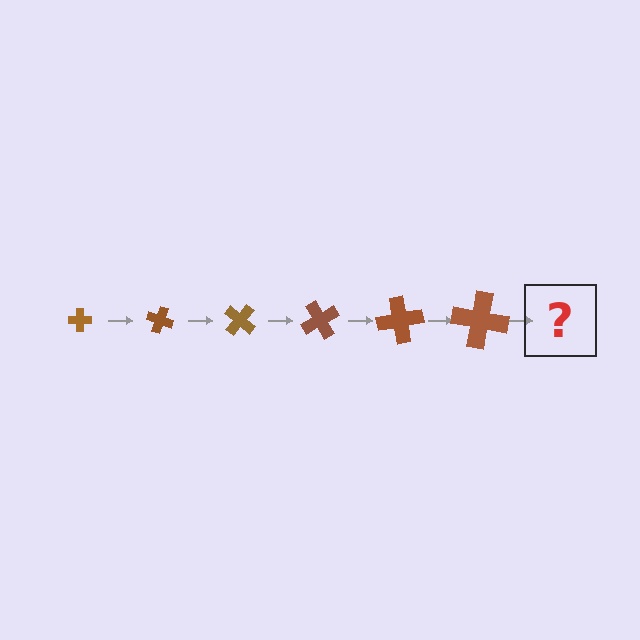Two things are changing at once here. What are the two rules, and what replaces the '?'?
The two rules are that the cross grows larger each step and it rotates 20 degrees each step. The '?' should be a cross, larger than the previous one and rotated 120 degrees from the start.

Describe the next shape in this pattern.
It should be a cross, larger than the previous one and rotated 120 degrees from the start.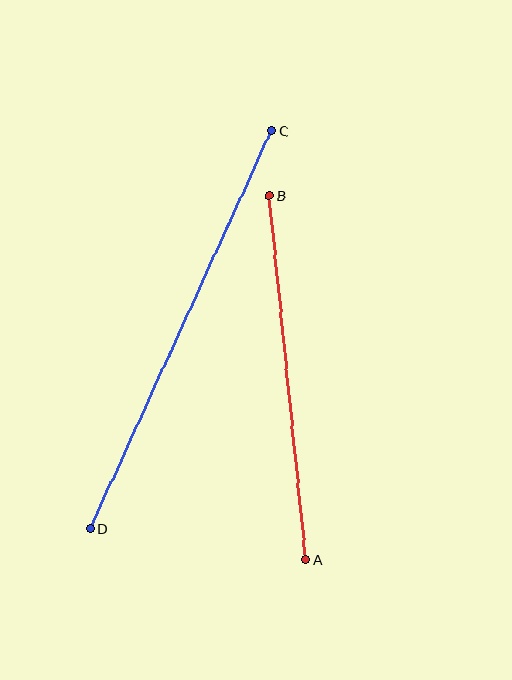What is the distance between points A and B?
The distance is approximately 365 pixels.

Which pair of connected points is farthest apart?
Points C and D are farthest apart.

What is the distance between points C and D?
The distance is approximately 437 pixels.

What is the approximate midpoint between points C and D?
The midpoint is at approximately (181, 330) pixels.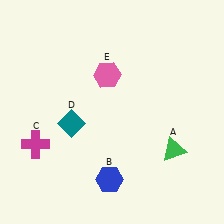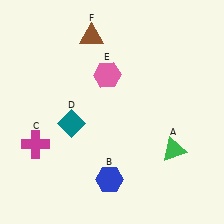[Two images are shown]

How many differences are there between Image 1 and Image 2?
There is 1 difference between the two images.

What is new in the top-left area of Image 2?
A brown triangle (F) was added in the top-left area of Image 2.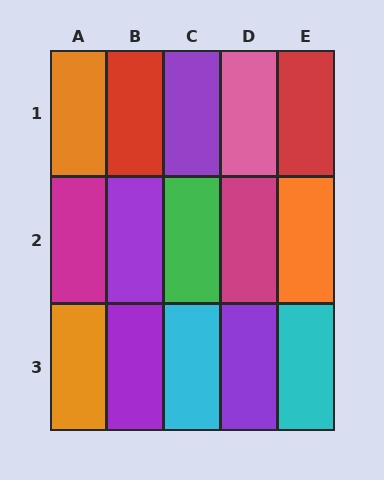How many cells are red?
2 cells are red.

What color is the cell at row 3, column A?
Orange.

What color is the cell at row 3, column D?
Purple.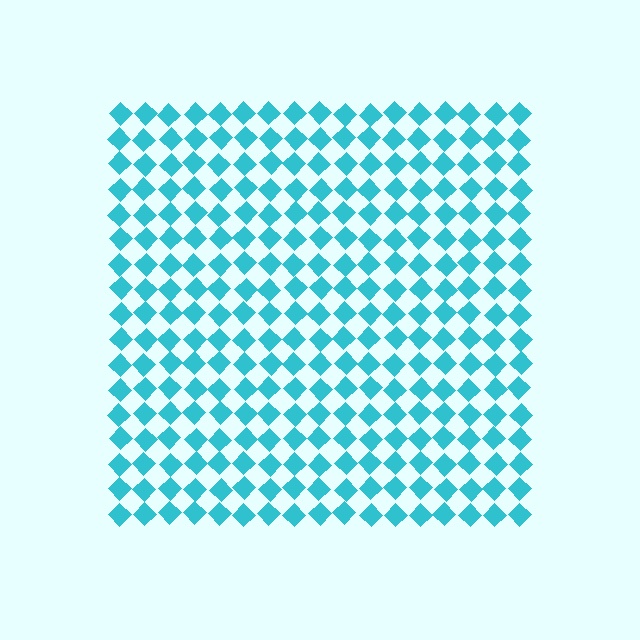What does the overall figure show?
The overall figure shows a square.